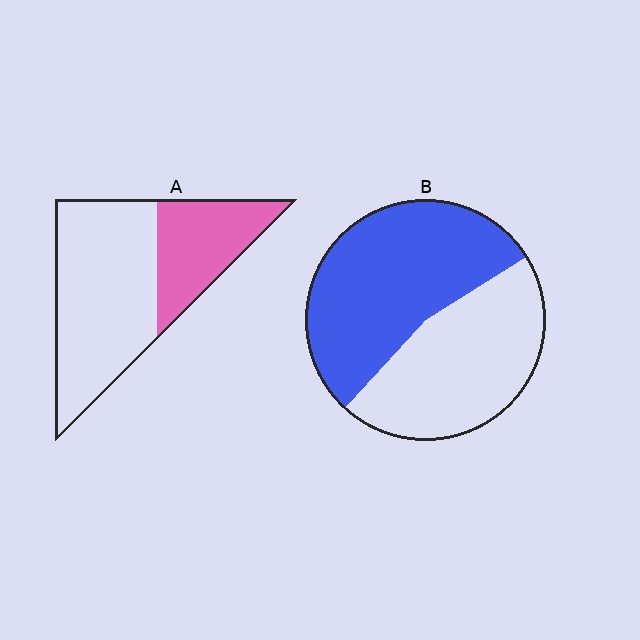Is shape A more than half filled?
No.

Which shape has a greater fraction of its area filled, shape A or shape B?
Shape B.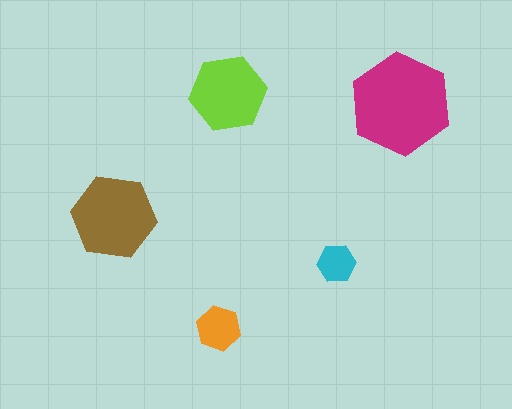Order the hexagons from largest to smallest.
the magenta one, the brown one, the lime one, the orange one, the cyan one.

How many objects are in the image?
There are 5 objects in the image.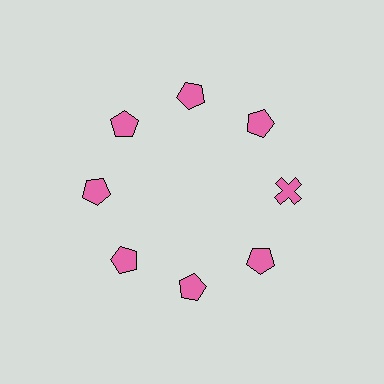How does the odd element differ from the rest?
It has a different shape: cross instead of pentagon.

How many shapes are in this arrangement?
There are 8 shapes arranged in a ring pattern.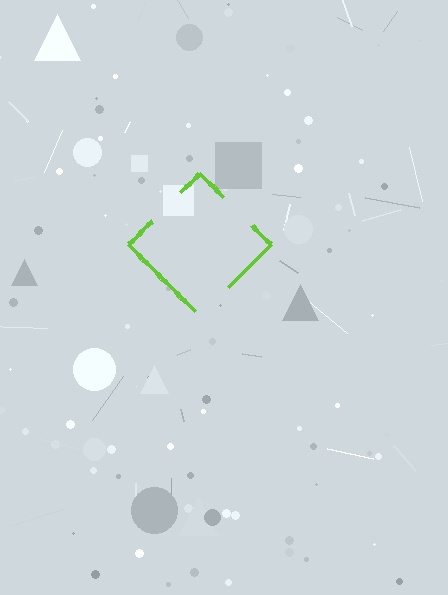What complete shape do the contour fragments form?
The contour fragments form a diamond.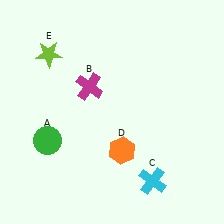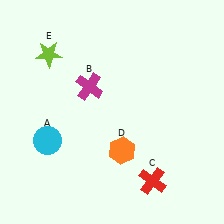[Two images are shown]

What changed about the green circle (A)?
In Image 1, A is green. In Image 2, it changed to cyan.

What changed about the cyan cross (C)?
In Image 1, C is cyan. In Image 2, it changed to red.